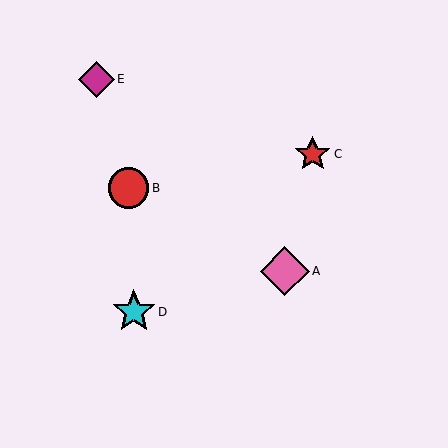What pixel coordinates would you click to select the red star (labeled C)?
Click at (313, 154) to select the red star C.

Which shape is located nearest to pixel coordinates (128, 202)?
The red circle (labeled B) at (128, 188) is nearest to that location.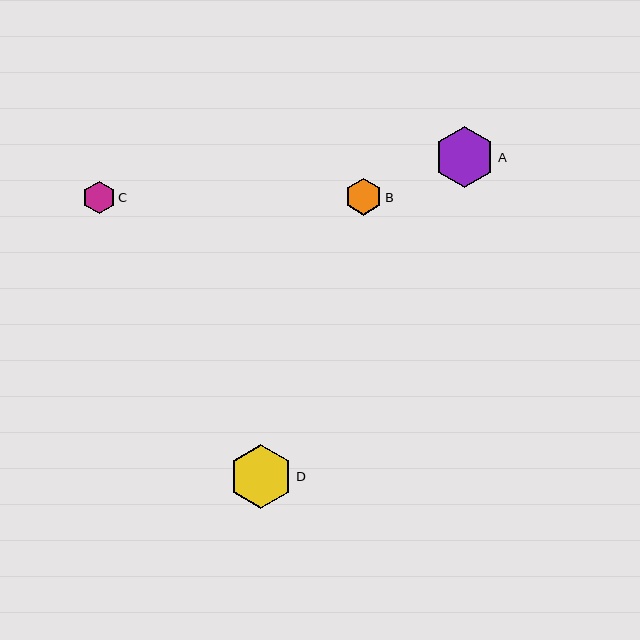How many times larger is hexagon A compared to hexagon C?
Hexagon A is approximately 1.9 times the size of hexagon C.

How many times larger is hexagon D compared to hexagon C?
Hexagon D is approximately 2.0 times the size of hexagon C.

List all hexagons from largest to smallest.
From largest to smallest: D, A, B, C.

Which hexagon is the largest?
Hexagon D is the largest with a size of approximately 64 pixels.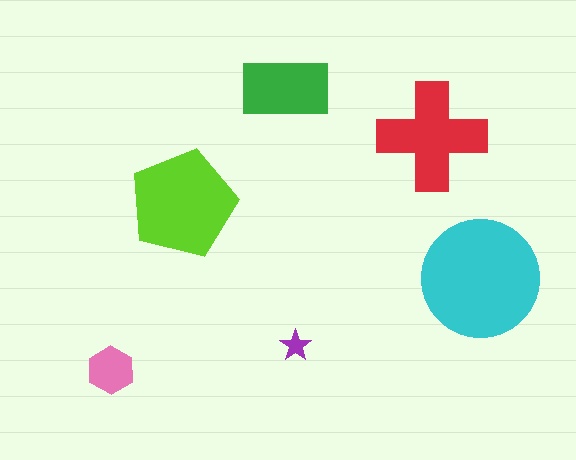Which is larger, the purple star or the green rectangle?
The green rectangle.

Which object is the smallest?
The purple star.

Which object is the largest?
The cyan circle.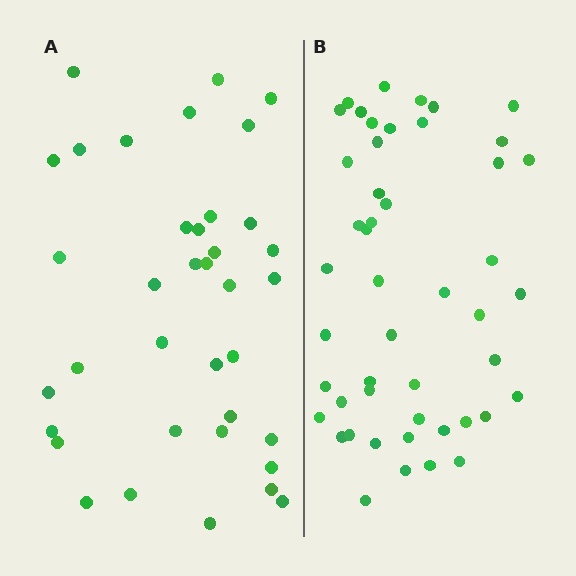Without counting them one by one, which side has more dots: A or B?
Region B (the right region) has more dots.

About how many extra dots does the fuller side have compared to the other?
Region B has roughly 12 or so more dots than region A.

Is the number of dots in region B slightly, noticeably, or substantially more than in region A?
Region B has noticeably more, but not dramatically so. The ratio is roughly 1.3 to 1.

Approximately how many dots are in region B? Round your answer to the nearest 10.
About 50 dots. (The exact count is 48, which rounds to 50.)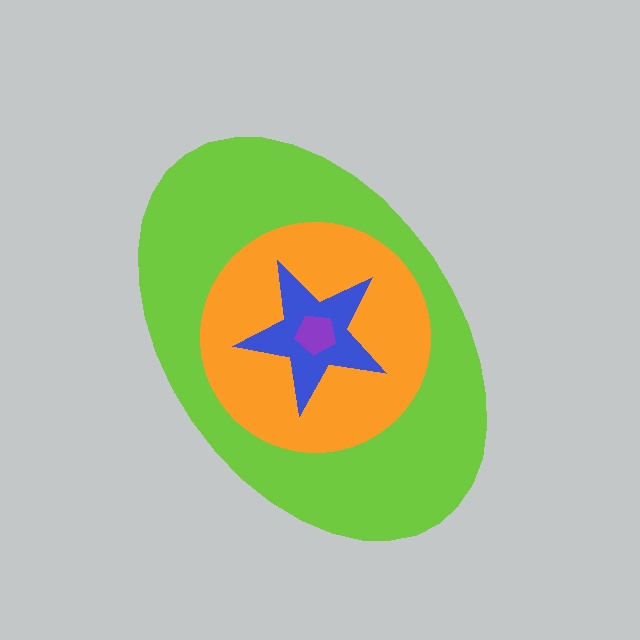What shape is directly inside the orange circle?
The blue star.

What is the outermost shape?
The lime ellipse.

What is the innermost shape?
The purple pentagon.